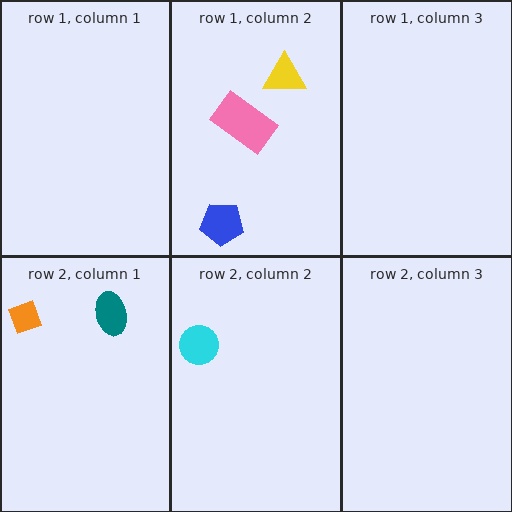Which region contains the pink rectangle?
The row 1, column 2 region.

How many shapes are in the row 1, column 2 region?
3.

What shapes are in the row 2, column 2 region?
The cyan circle.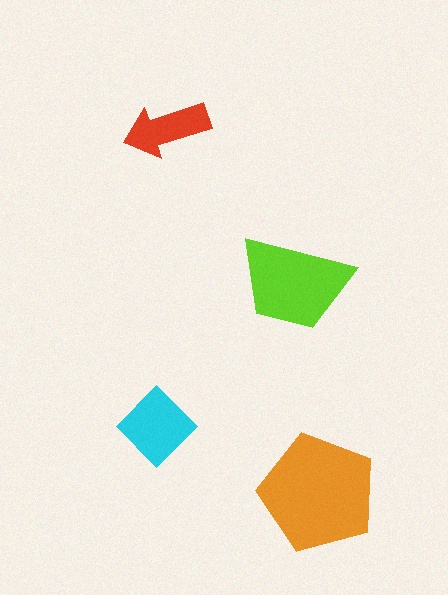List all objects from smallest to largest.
The red arrow, the cyan diamond, the lime trapezoid, the orange pentagon.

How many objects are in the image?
There are 4 objects in the image.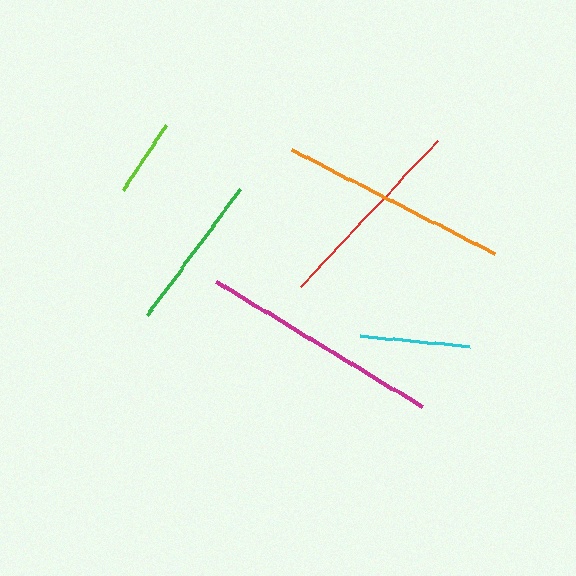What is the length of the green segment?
The green segment is approximately 157 pixels long.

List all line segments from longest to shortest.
From longest to shortest: magenta, orange, red, green, cyan, lime.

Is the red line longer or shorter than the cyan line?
The red line is longer than the cyan line.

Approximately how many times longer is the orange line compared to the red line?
The orange line is approximately 1.1 times the length of the red line.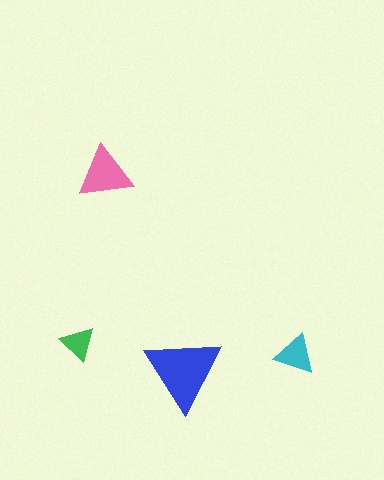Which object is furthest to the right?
The cyan triangle is rightmost.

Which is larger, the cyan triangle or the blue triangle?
The blue one.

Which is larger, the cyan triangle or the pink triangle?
The pink one.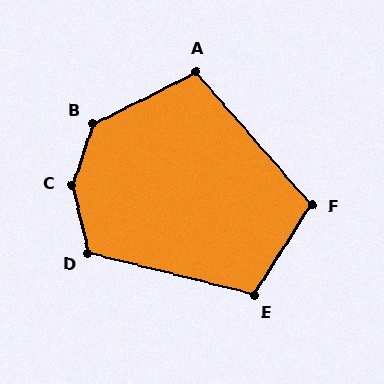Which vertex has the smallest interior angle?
A, at approximately 104 degrees.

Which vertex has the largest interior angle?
C, at approximately 147 degrees.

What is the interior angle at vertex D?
Approximately 118 degrees (obtuse).